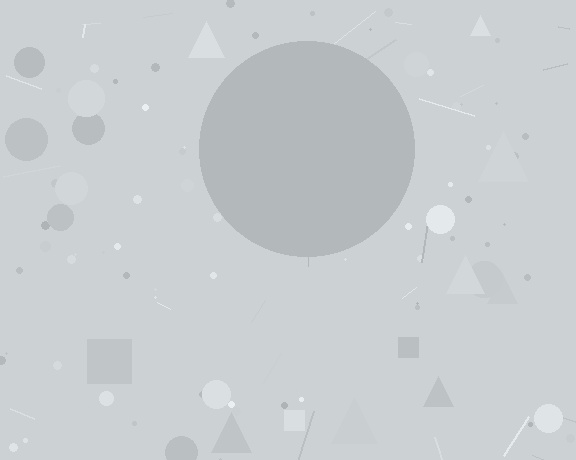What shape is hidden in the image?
A circle is hidden in the image.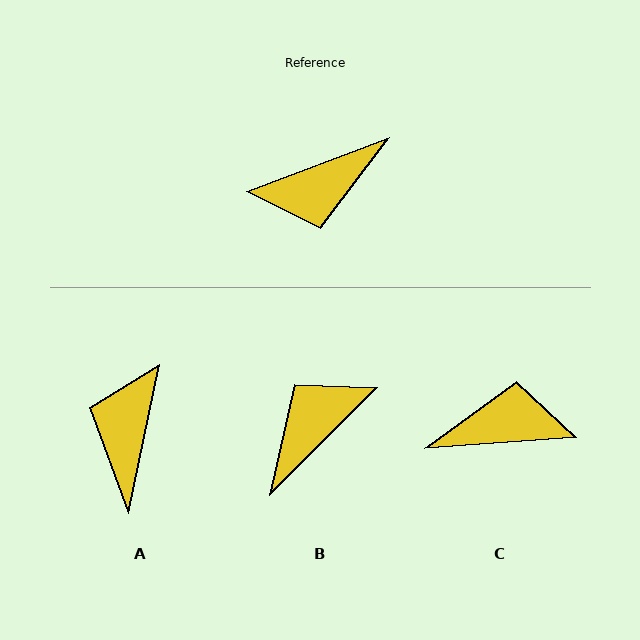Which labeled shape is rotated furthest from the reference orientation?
C, about 163 degrees away.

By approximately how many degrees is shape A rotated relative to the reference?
Approximately 123 degrees clockwise.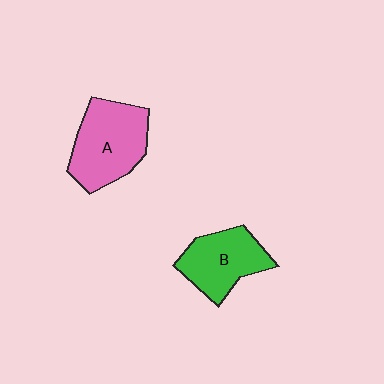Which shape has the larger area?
Shape A (pink).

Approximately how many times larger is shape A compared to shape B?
Approximately 1.2 times.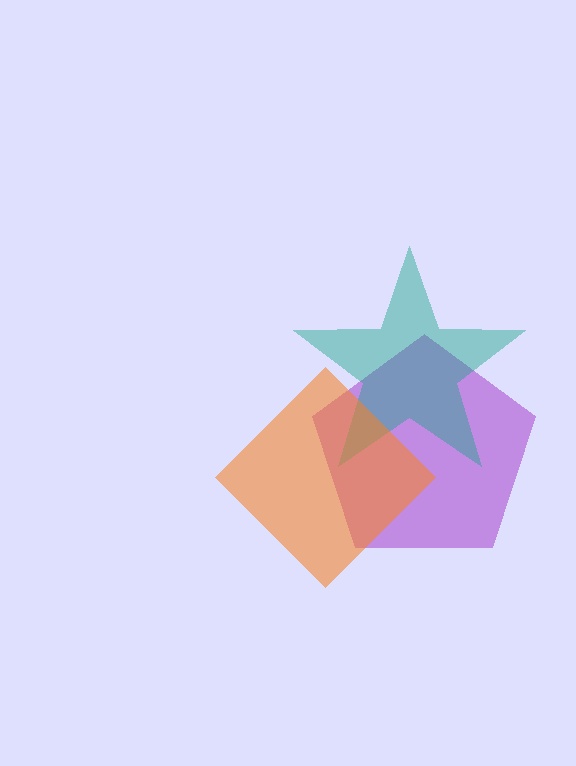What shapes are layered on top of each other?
The layered shapes are: a purple pentagon, a teal star, an orange diamond.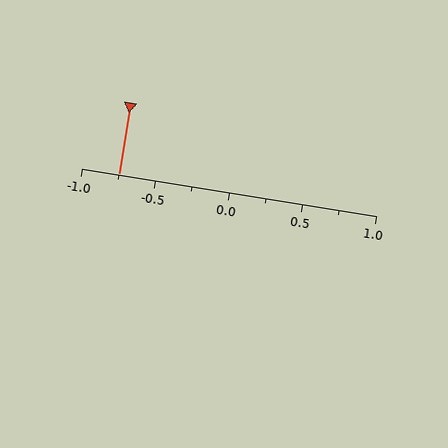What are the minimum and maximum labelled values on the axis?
The axis runs from -1.0 to 1.0.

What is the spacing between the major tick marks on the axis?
The major ticks are spaced 0.5 apart.